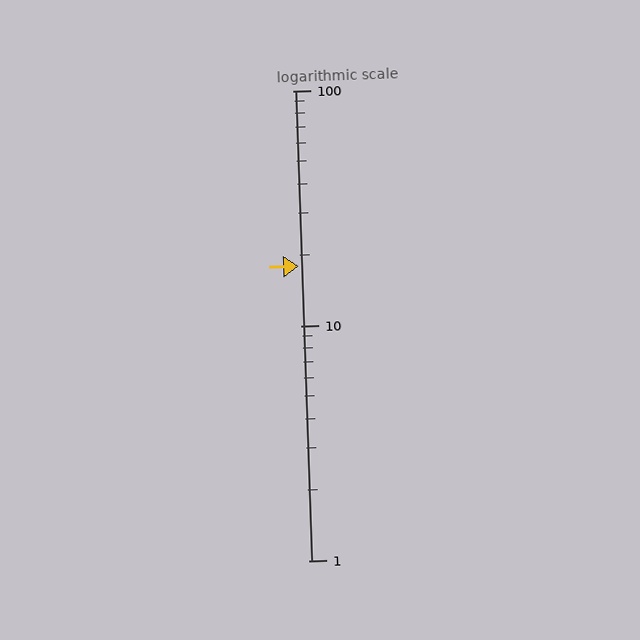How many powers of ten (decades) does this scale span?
The scale spans 2 decades, from 1 to 100.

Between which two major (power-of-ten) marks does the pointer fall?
The pointer is between 10 and 100.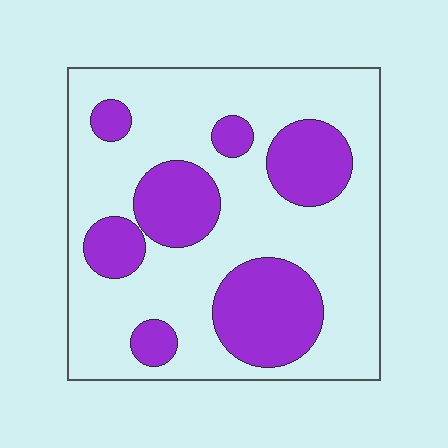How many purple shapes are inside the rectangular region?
7.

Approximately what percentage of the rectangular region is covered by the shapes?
Approximately 30%.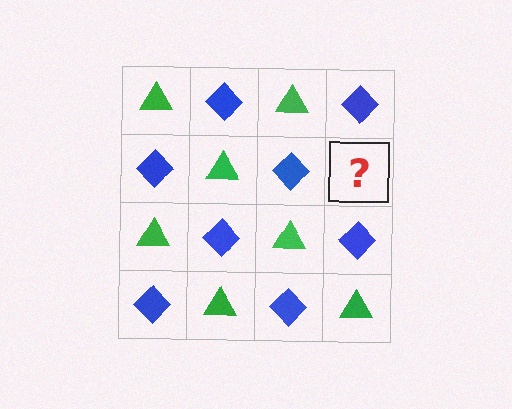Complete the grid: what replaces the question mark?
The question mark should be replaced with a green triangle.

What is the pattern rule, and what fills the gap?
The rule is that it alternates green triangle and blue diamond in a checkerboard pattern. The gap should be filled with a green triangle.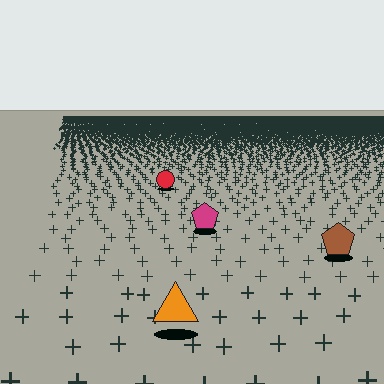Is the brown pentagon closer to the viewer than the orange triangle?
No. The orange triangle is closer — you can tell from the texture gradient: the ground texture is coarser near it.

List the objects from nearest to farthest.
From nearest to farthest: the orange triangle, the brown pentagon, the magenta pentagon, the red circle.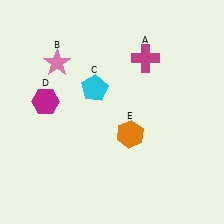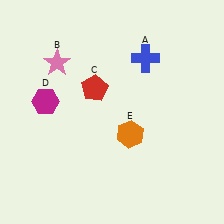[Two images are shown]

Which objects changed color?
A changed from magenta to blue. C changed from cyan to red.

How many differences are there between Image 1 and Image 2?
There are 2 differences between the two images.